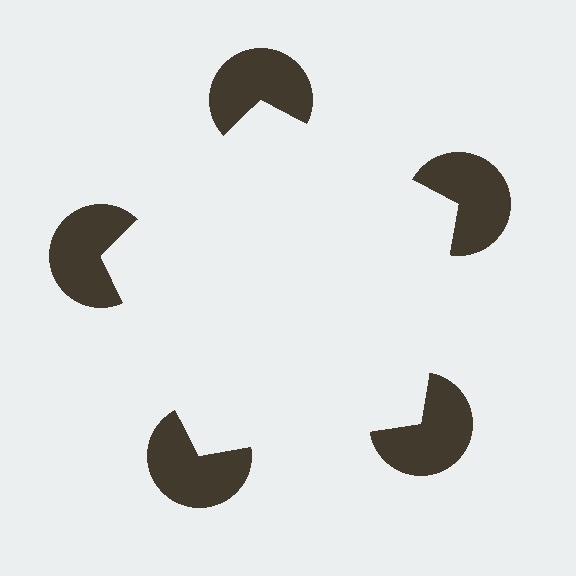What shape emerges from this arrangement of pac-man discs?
An illusory pentagon — its edges are inferred from the aligned wedge cuts in the pac-man discs, not physically drawn.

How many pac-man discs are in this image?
There are 5 — one at each vertex of the illusory pentagon.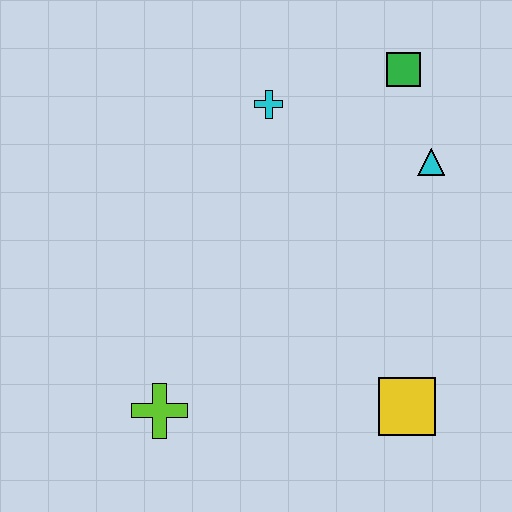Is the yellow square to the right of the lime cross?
Yes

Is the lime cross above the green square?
No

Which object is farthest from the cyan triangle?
The lime cross is farthest from the cyan triangle.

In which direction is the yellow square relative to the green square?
The yellow square is below the green square.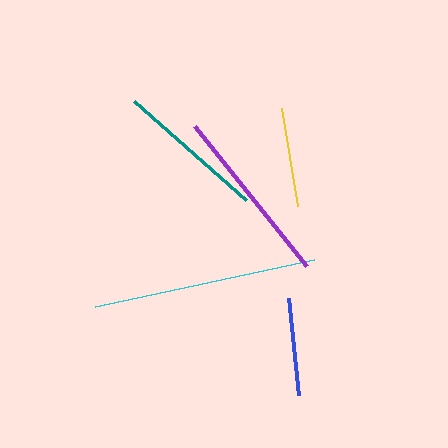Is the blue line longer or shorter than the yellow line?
The yellow line is longer than the blue line.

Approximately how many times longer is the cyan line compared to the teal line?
The cyan line is approximately 1.5 times the length of the teal line.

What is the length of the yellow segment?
The yellow segment is approximately 99 pixels long.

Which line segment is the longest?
The cyan line is the longest at approximately 225 pixels.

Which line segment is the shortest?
The blue line is the shortest at approximately 97 pixels.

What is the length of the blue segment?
The blue segment is approximately 97 pixels long.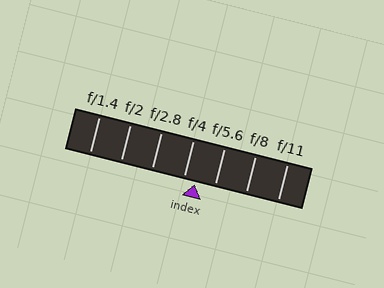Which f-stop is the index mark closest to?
The index mark is closest to f/4.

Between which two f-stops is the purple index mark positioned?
The index mark is between f/4 and f/5.6.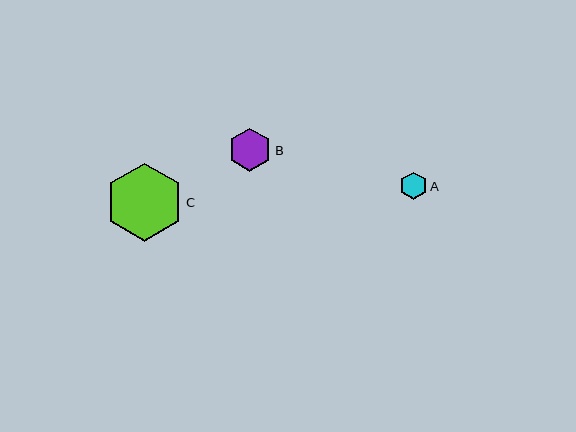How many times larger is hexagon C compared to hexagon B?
Hexagon C is approximately 1.8 times the size of hexagon B.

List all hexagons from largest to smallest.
From largest to smallest: C, B, A.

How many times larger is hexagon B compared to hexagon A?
Hexagon B is approximately 1.6 times the size of hexagon A.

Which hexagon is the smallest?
Hexagon A is the smallest with a size of approximately 27 pixels.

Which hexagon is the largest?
Hexagon C is the largest with a size of approximately 78 pixels.